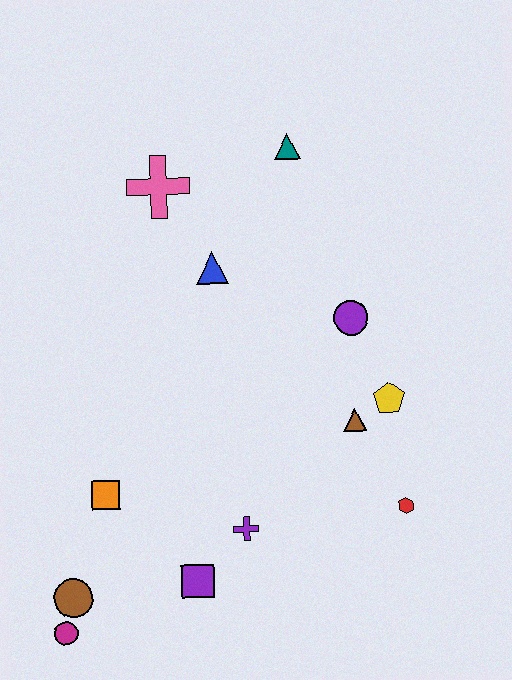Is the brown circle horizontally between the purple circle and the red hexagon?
No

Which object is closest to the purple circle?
The yellow pentagon is closest to the purple circle.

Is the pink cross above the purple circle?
Yes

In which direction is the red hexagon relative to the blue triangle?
The red hexagon is below the blue triangle.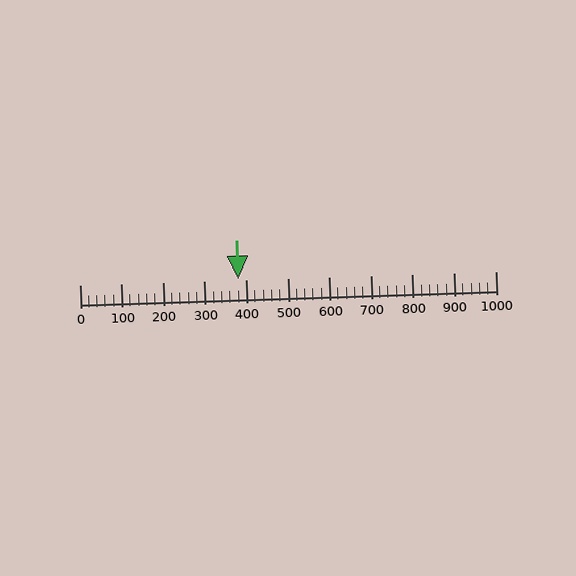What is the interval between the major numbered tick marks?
The major tick marks are spaced 100 units apart.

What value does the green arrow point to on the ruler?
The green arrow points to approximately 380.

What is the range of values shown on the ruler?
The ruler shows values from 0 to 1000.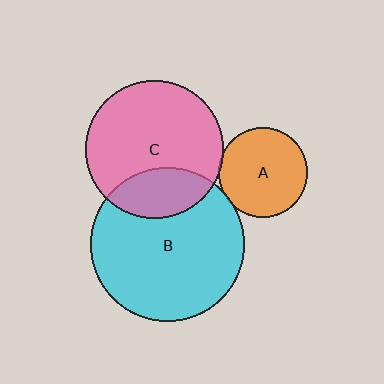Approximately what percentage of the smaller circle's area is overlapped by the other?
Approximately 5%.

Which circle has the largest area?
Circle B (cyan).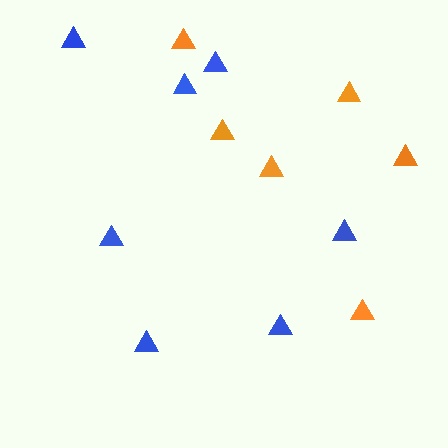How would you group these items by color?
There are 2 groups: one group of blue triangles (7) and one group of orange triangles (6).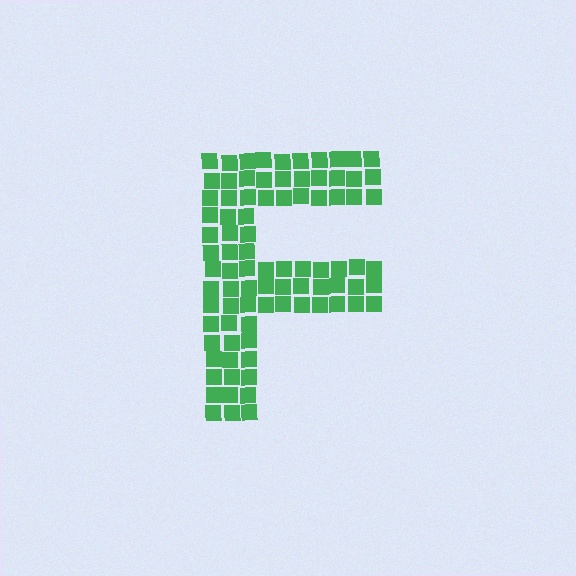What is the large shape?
The large shape is the letter F.